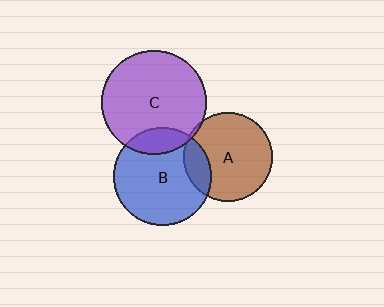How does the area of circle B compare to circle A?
Approximately 1.2 times.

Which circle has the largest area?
Circle C (purple).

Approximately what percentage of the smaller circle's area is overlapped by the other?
Approximately 20%.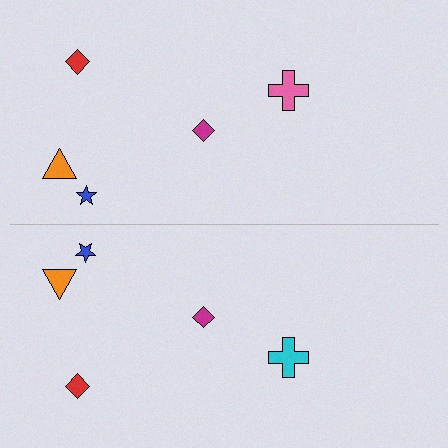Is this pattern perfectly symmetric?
No, the pattern is not perfectly symmetric. The cyan cross on the bottom side breaks the symmetry — its mirror counterpart is pink.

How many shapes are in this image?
There are 10 shapes in this image.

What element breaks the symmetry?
The cyan cross on the bottom side breaks the symmetry — its mirror counterpart is pink.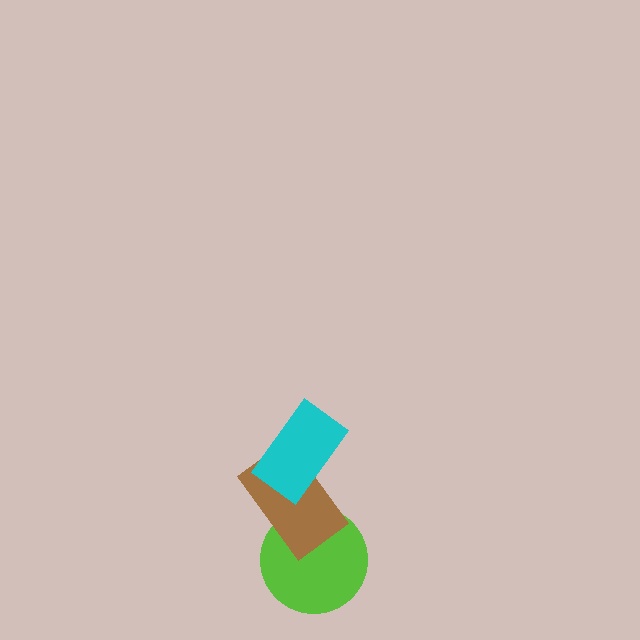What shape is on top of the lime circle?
The brown rectangle is on top of the lime circle.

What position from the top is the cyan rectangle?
The cyan rectangle is 1st from the top.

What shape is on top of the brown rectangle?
The cyan rectangle is on top of the brown rectangle.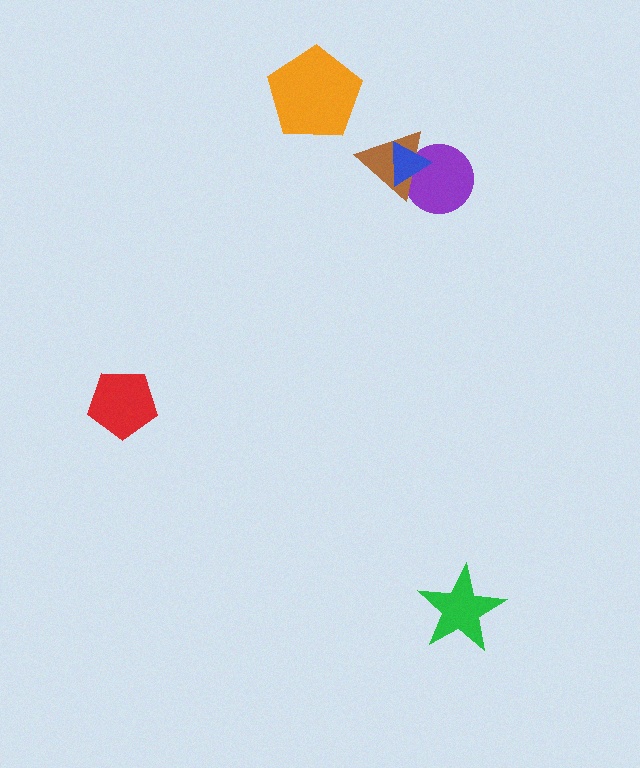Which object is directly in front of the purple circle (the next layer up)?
The brown triangle is directly in front of the purple circle.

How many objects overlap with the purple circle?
2 objects overlap with the purple circle.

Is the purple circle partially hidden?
Yes, it is partially covered by another shape.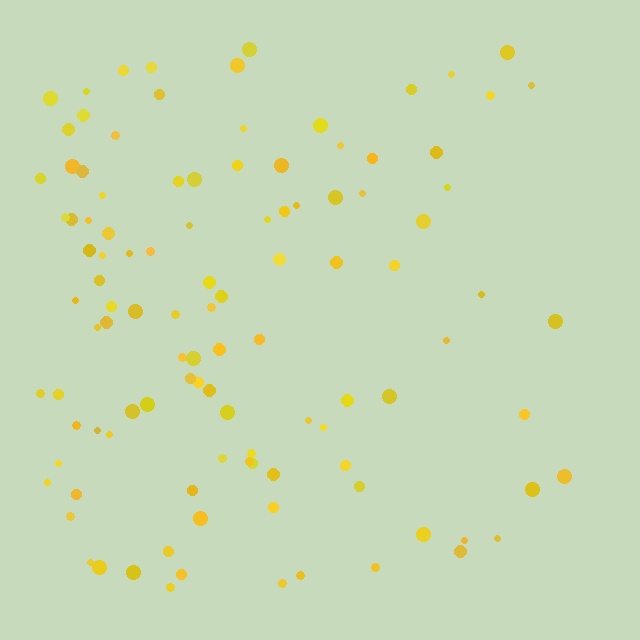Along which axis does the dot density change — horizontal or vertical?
Horizontal.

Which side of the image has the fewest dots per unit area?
The right.